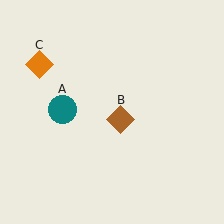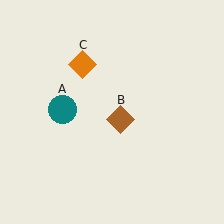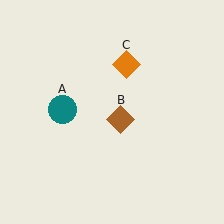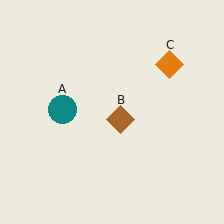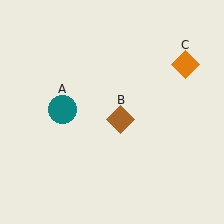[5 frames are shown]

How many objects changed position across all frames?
1 object changed position: orange diamond (object C).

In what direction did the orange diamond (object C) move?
The orange diamond (object C) moved right.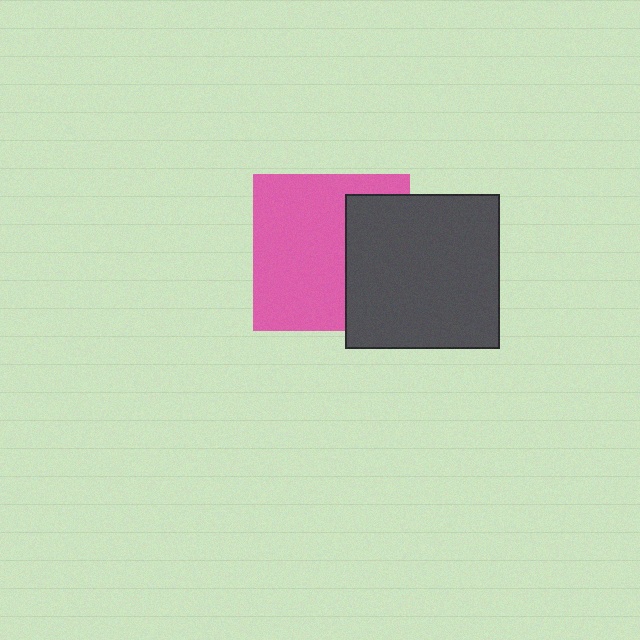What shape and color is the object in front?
The object in front is a dark gray square.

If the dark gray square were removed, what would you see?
You would see the complete pink square.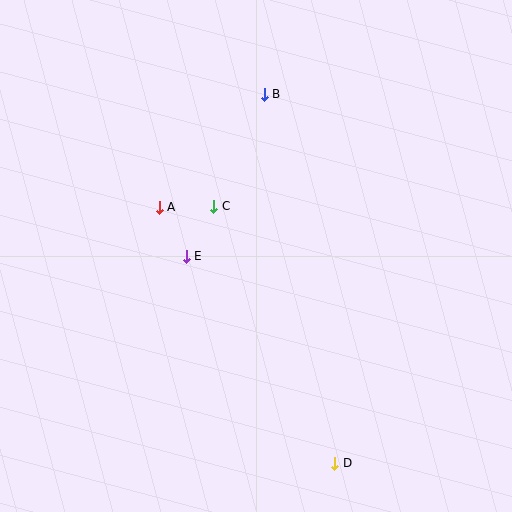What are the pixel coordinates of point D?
Point D is at (335, 463).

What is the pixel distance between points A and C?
The distance between A and C is 54 pixels.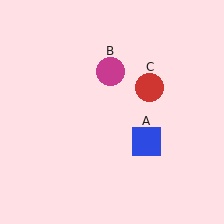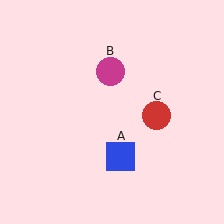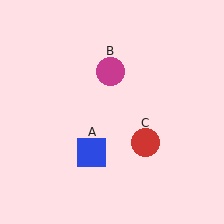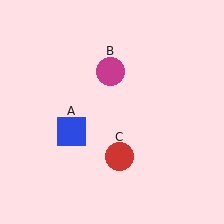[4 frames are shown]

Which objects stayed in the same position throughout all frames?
Magenta circle (object B) remained stationary.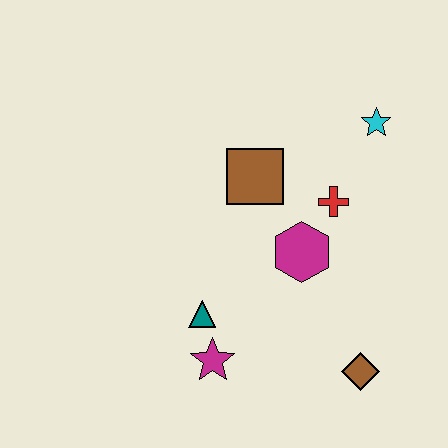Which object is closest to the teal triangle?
The magenta star is closest to the teal triangle.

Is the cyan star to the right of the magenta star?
Yes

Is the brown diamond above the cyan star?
No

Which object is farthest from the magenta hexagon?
The cyan star is farthest from the magenta hexagon.